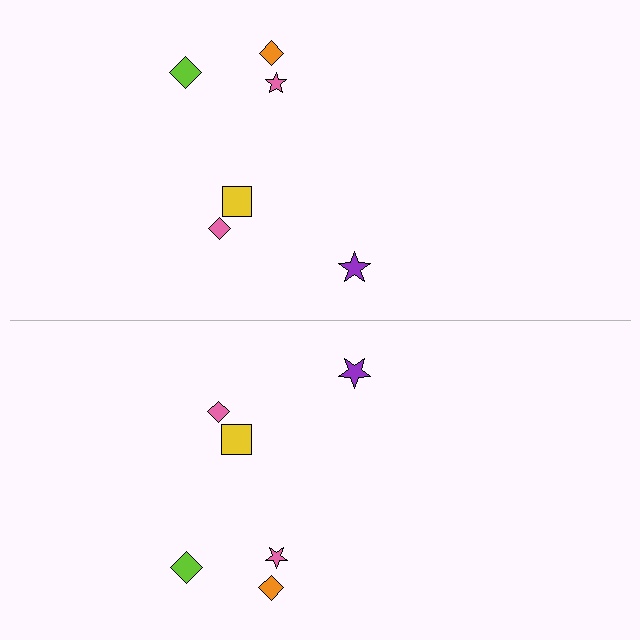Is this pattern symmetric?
Yes, this pattern has bilateral (reflection) symmetry.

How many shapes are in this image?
There are 12 shapes in this image.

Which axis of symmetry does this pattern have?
The pattern has a horizontal axis of symmetry running through the center of the image.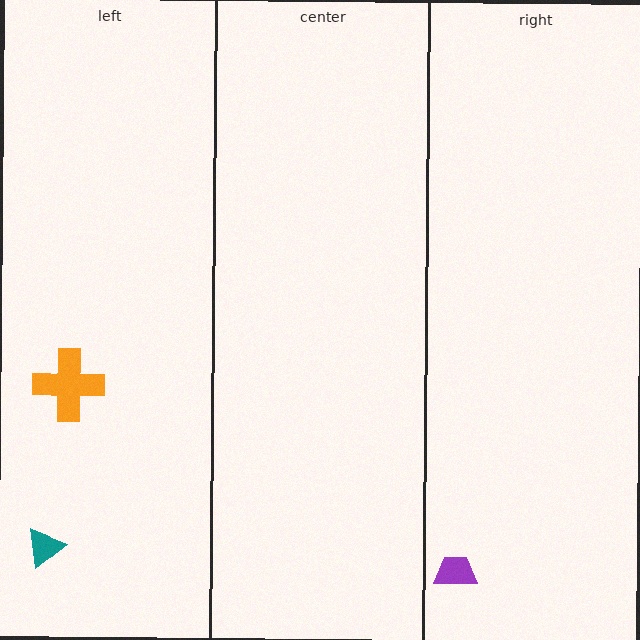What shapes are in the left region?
The teal triangle, the orange cross.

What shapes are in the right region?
The purple trapezoid.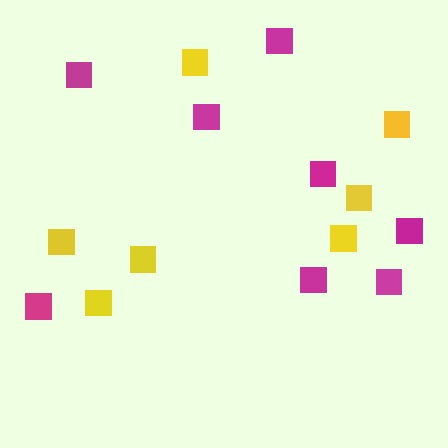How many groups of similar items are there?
There are 2 groups: one group of yellow squares (7) and one group of magenta squares (8).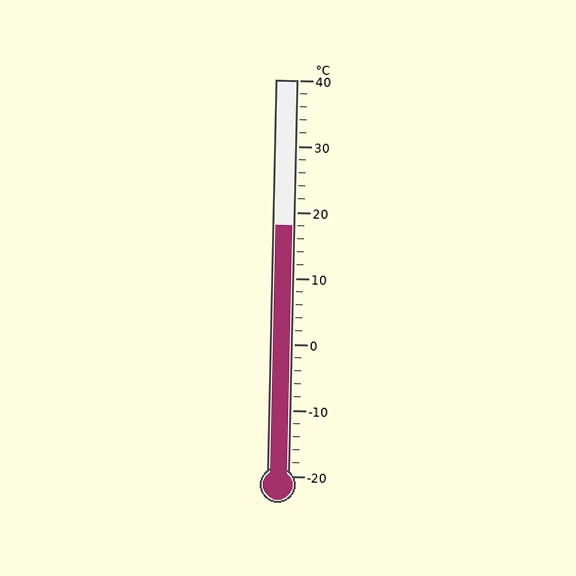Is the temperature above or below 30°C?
The temperature is below 30°C.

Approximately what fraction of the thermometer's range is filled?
The thermometer is filled to approximately 65% of its range.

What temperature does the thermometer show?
The thermometer shows approximately 18°C.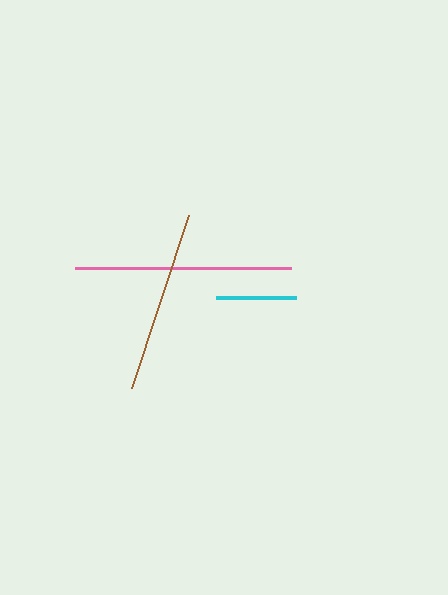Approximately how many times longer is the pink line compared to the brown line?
The pink line is approximately 1.2 times the length of the brown line.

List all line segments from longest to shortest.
From longest to shortest: pink, brown, cyan.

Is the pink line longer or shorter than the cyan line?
The pink line is longer than the cyan line.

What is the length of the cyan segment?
The cyan segment is approximately 80 pixels long.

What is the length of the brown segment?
The brown segment is approximately 183 pixels long.